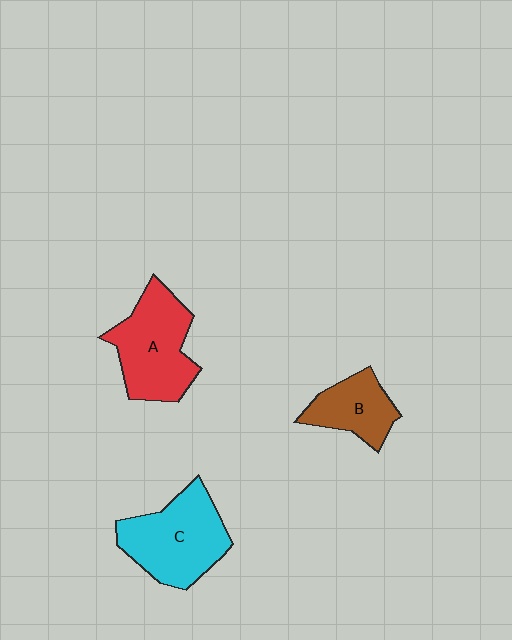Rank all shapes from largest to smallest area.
From largest to smallest: C (cyan), A (red), B (brown).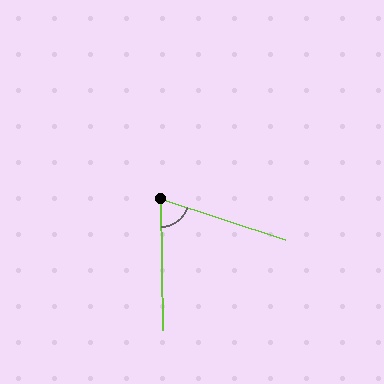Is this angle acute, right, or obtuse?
It is acute.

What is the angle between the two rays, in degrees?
Approximately 71 degrees.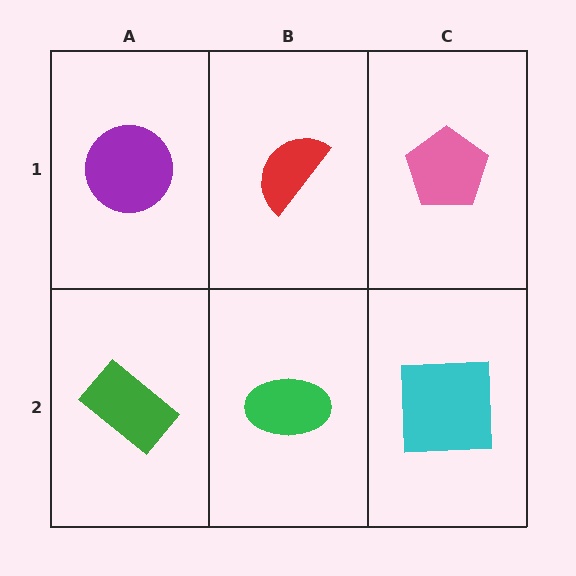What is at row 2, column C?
A cyan square.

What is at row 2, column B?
A green ellipse.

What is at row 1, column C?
A pink pentagon.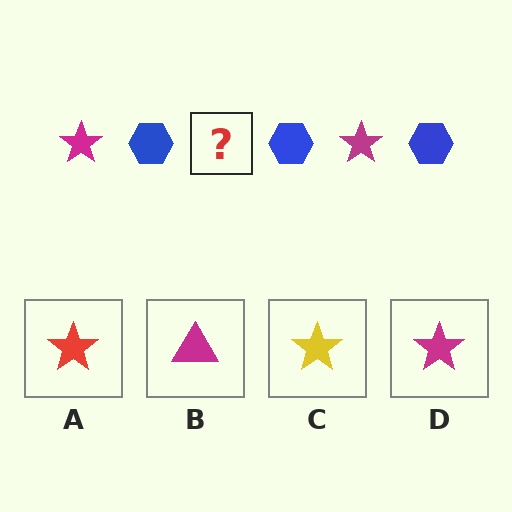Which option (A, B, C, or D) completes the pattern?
D.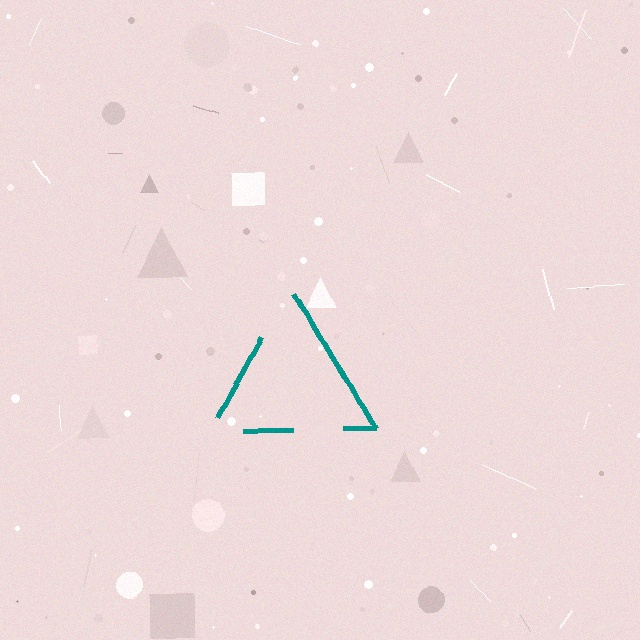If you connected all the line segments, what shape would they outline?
They would outline a triangle.